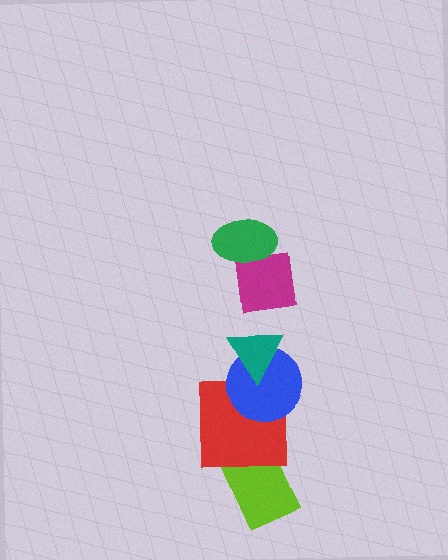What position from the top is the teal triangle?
The teal triangle is 3rd from the top.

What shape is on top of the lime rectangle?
The red square is on top of the lime rectangle.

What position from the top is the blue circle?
The blue circle is 4th from the top.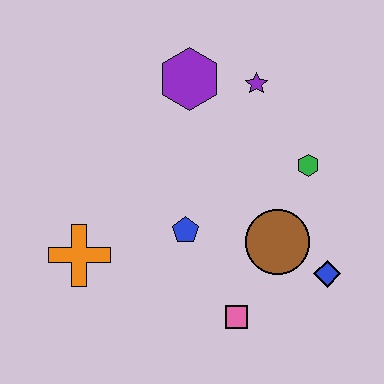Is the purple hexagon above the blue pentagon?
Yes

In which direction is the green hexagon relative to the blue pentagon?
The green hexagon is to the right of the blue pentagon.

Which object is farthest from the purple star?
The orange cross is farthest from the purple star.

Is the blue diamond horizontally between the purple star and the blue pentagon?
No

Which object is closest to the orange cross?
The blue pentagon is closest to the orange cross.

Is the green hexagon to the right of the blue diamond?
No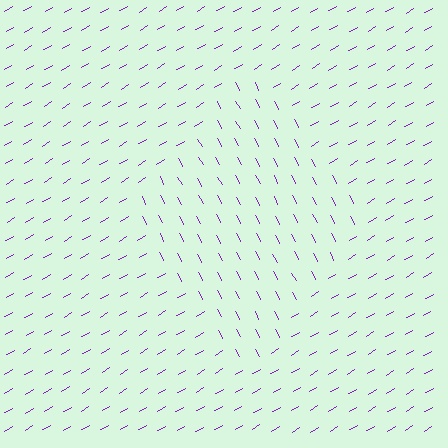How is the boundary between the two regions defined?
The boundary is defined purely by a change in line orientation (approximately 87 degrees difference). All lines are the same color and thickness.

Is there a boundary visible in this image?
Yes, there is a texture boundary formed by a change in line orientation.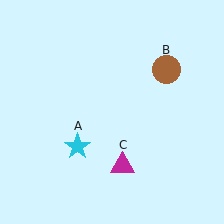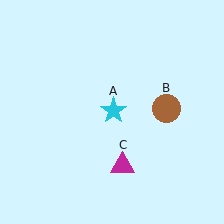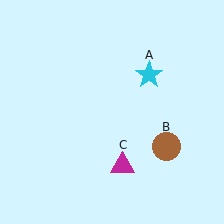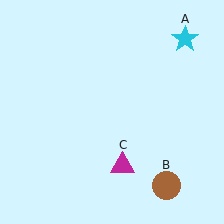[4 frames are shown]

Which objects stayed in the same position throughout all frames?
Magenta triangle (object C) remained stationary.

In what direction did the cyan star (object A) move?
The cyan star (object A) moved up and to the right.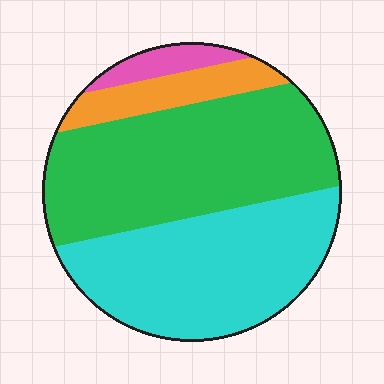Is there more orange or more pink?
Orange.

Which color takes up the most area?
Green, at roughly 45%.